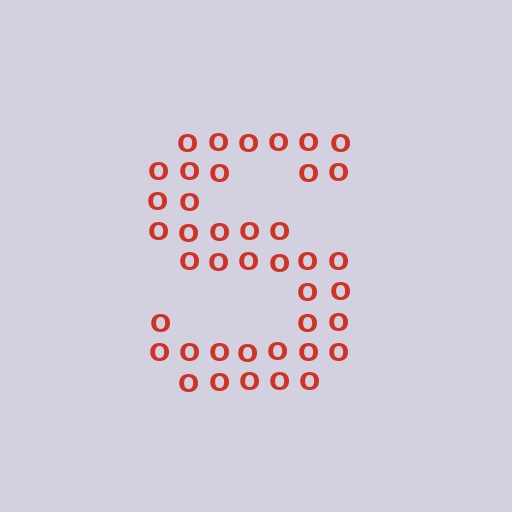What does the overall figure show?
The overall figure shows the letter S.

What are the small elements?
The small elements are letter O's.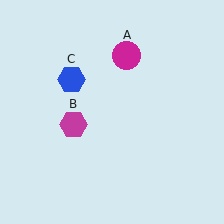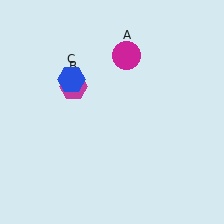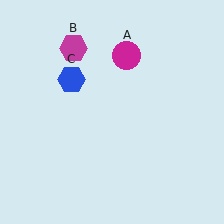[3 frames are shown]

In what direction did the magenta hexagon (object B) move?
The magenta hexagon (object B) moved up.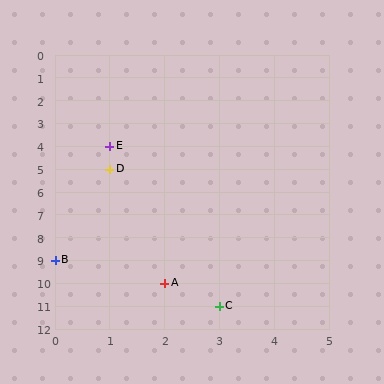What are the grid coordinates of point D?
Point D is at grid coordinates (1, 5).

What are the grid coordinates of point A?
Point A is at grid coordinates (2, 10).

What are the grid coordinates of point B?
Point B is at grid coordinates (0, 9).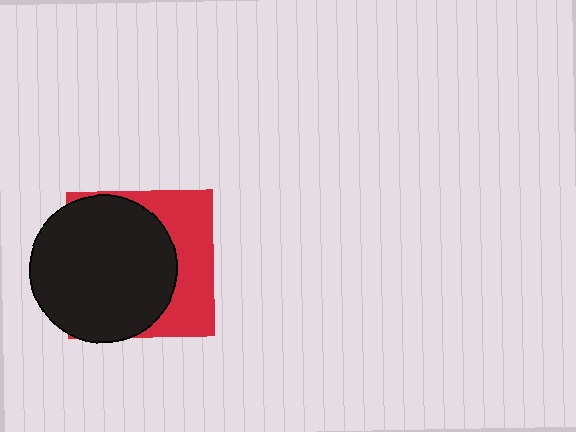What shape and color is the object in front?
The object in front is a black circle.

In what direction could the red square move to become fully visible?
The red square could move right. That would shift it out from behind the black circle entirely.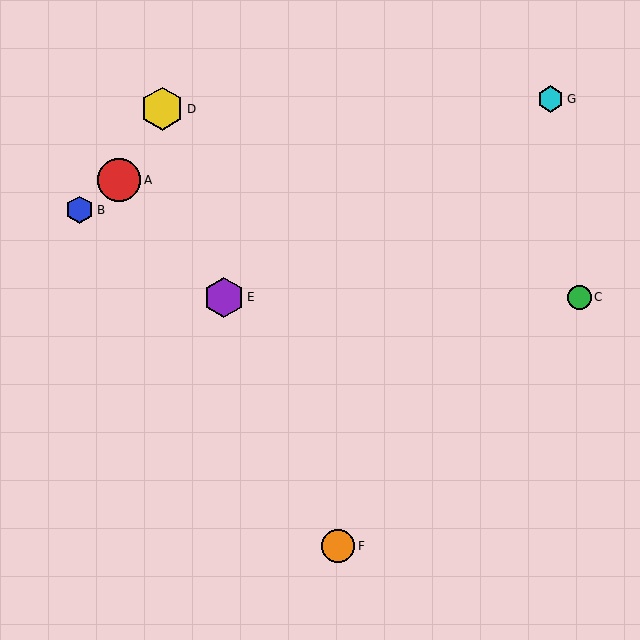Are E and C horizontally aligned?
Yes, both are at y≈297.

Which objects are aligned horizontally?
Objects C, E are aligned horizontally.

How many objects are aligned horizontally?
2 objects (C, E) are aligned horizontally.